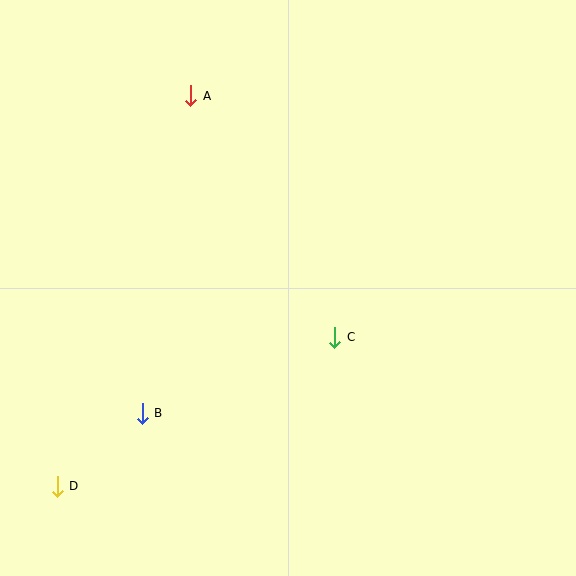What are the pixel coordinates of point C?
Point C is at (335, 337).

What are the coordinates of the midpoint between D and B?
The midpoint between D and B is at (100, 450).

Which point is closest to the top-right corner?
Point A is closest to the top-right corner.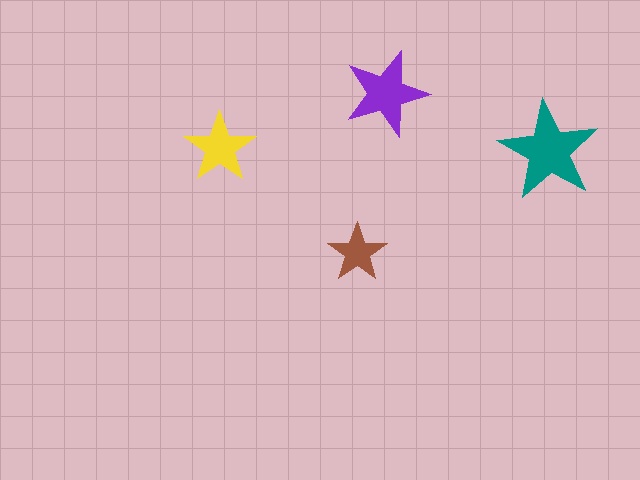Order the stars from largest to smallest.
the teal one, the purple one, the yellow one, the brown one.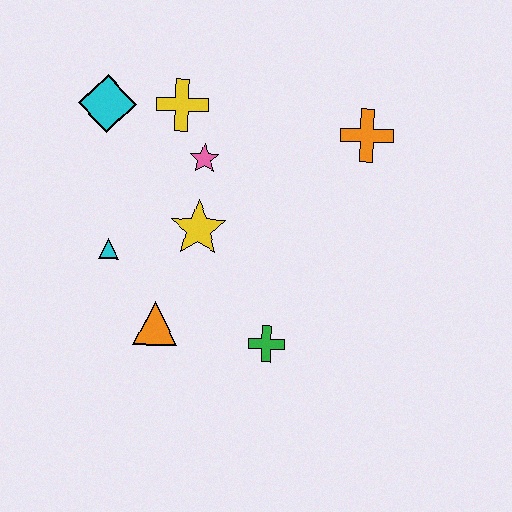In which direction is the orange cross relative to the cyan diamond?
The orange cross is to the right of the cyan diamond.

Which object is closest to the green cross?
The orange triangle is closest to the green cross.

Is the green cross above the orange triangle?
No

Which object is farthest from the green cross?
The cyan diamond is farthest from the green cross.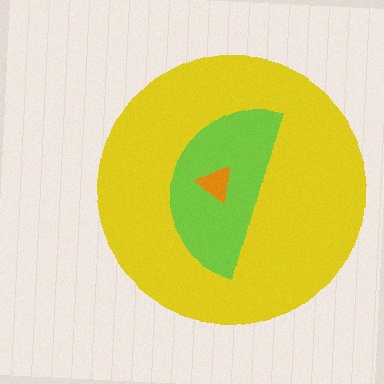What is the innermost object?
The orange triangle.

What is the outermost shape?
The yellow circle.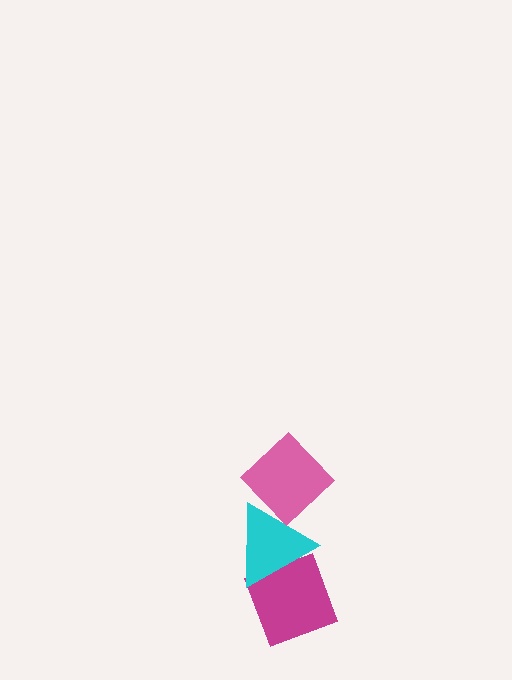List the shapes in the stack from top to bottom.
From top to bottom: the pink diamond, the cyan triangle, the magenta diamond.